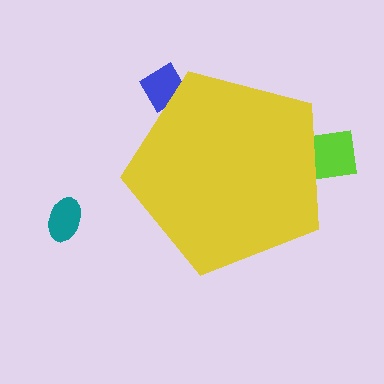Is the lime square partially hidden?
Yes, the lime square is partially hidden behind the yellow pentagon.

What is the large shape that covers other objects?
A yellow pentagon.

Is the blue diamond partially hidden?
Yes, the blue diamond is partially hidden behind the yellow pentagon.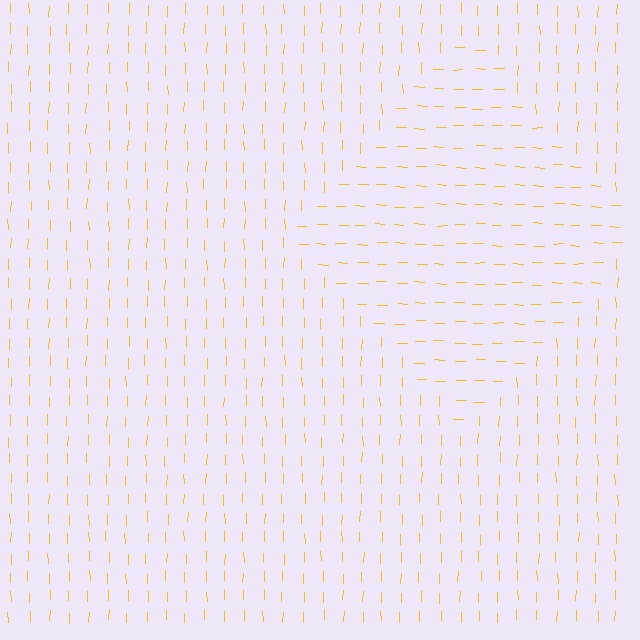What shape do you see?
I see a diamond.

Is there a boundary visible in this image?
Yes, there is a texture boundary formed by a change in line orientation.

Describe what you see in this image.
The image is filled with small yellow line segments. A diamond region in the image has lines oriented differently from the surrounding lines, creating a visible texture boundary.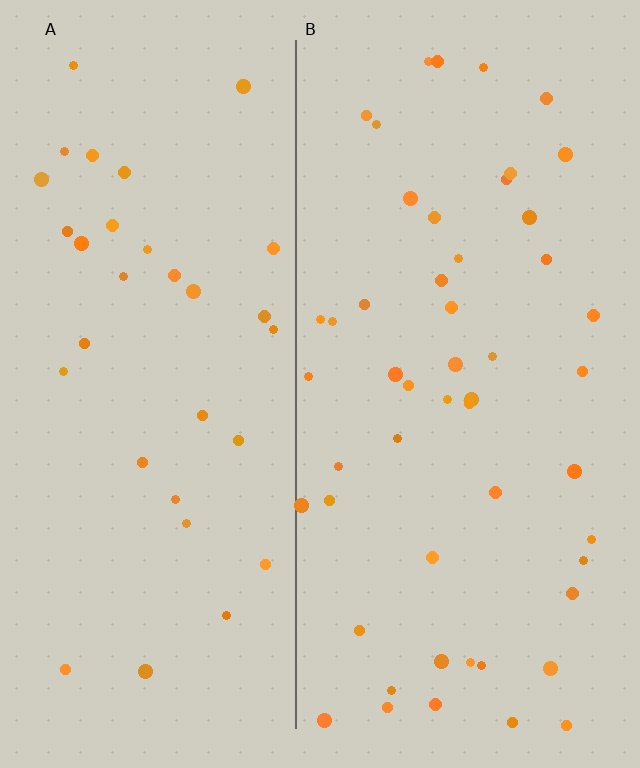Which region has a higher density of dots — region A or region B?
B (the right).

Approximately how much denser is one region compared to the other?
Approximately 1.5× — region B over region A.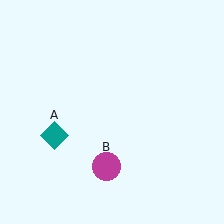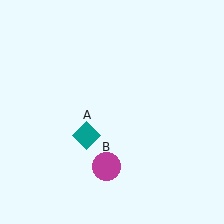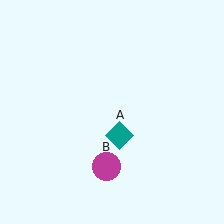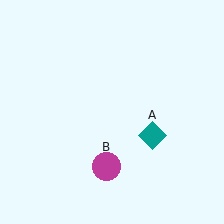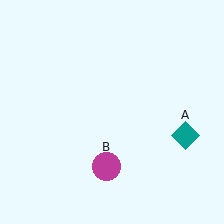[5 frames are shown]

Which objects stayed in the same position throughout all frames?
Magenta circle (object B) remained stationary.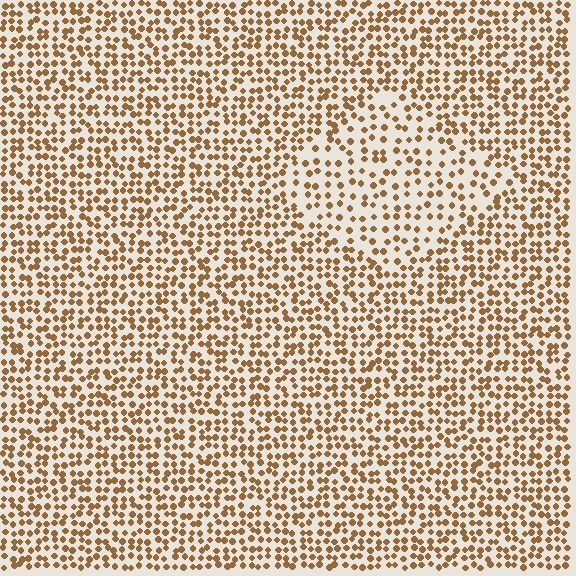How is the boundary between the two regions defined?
The boundary is defined by a change in element density (approximately 1.7x ratio). All elements are the same color, size, and shape.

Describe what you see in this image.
The image contains small brown elements arranged at two different densities. A diamond-shaped region is visible where the elements are less densely packed than the surrounding area.